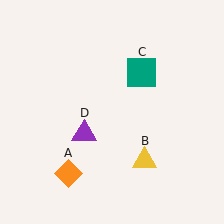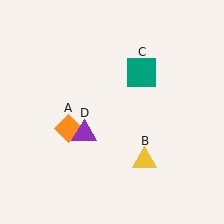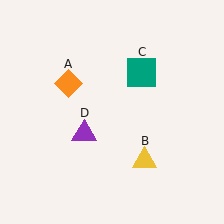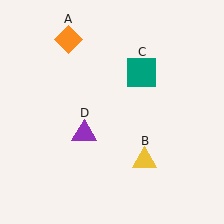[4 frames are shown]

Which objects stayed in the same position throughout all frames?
Yellow triangle (object B) and teal square (object C) and purple triangle (object D) remained stationary.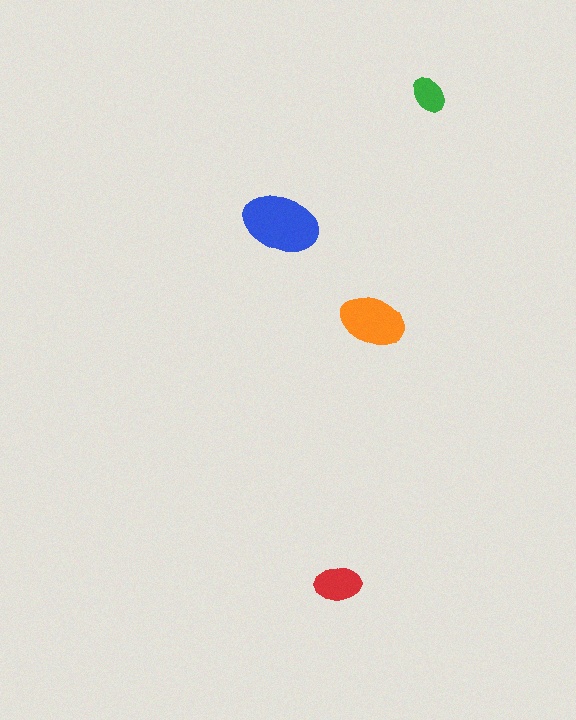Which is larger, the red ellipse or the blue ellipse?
The blue one.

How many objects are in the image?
There are 4 objects in the image.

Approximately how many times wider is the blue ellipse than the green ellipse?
About 2 times wider.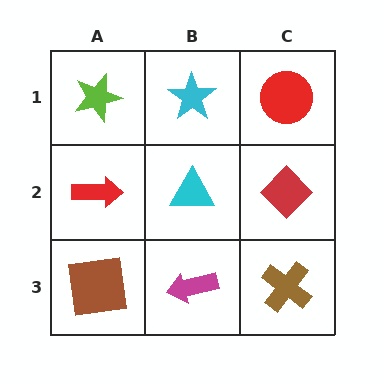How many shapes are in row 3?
3 shapes.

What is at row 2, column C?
A red diamond.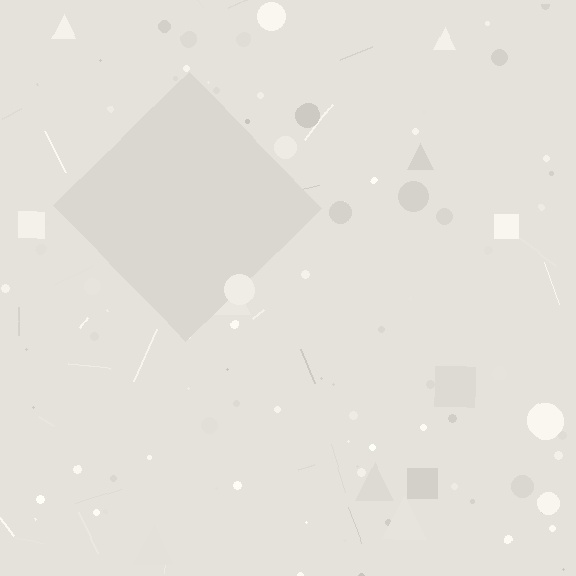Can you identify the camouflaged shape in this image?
The camouflaged shape is a diamond.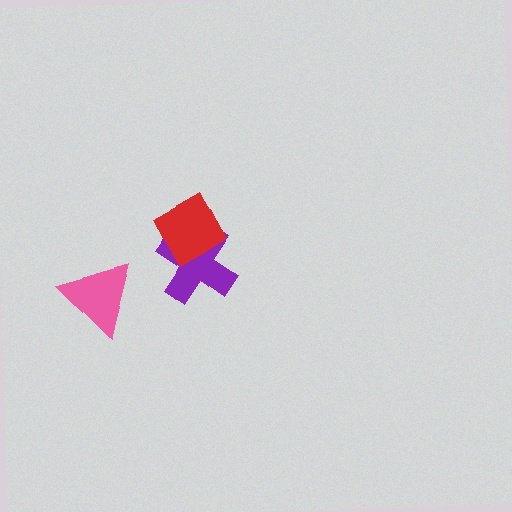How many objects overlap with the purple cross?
1 object overlaps with the purple cross.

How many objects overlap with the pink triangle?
0 objects overlap with the pink triangle.